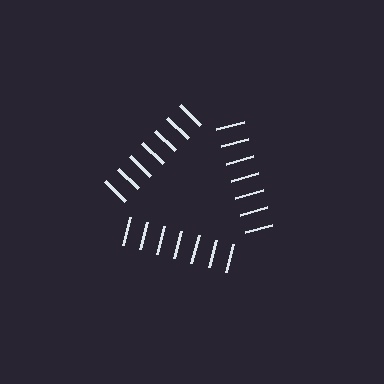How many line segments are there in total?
21 — 7 along each of the 3 edges.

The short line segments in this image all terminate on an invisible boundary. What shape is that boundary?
An illusory triangle — the line segments terminate on its edges but no continuous stroke is drawn.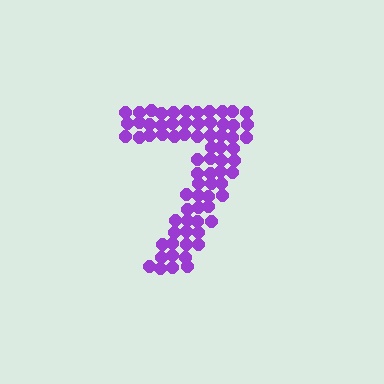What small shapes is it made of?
It is made of small circles.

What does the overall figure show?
The overall figure shows the digit 7.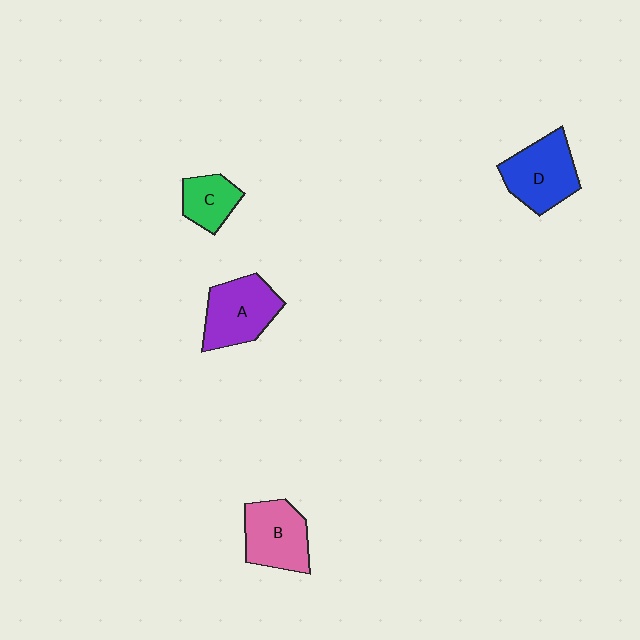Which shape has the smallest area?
Shape C (green).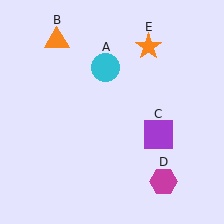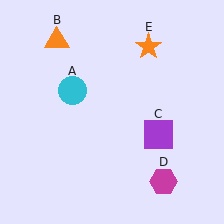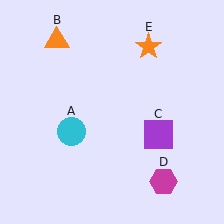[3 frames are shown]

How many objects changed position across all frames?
1 object changed position: cyan circle (object A).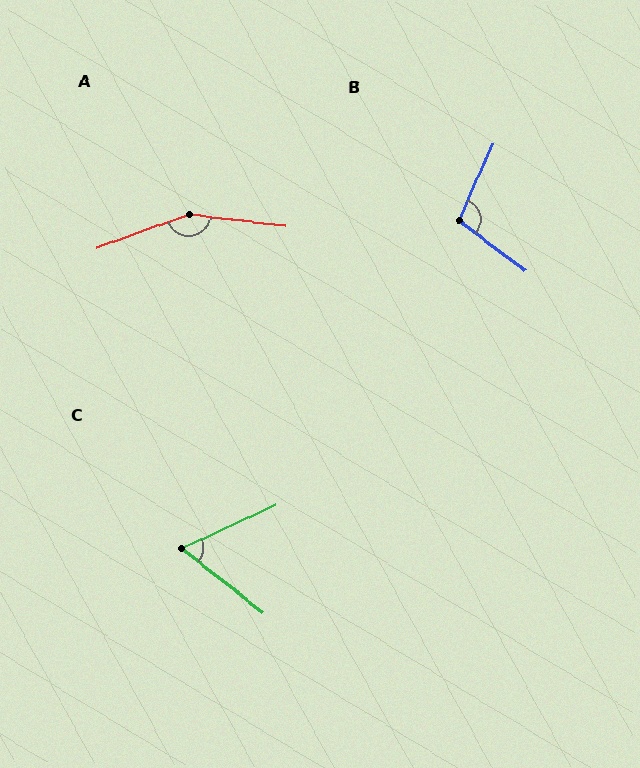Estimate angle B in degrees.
Approximately 103 degrees.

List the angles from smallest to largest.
C (63°), B (103°), A (153°).